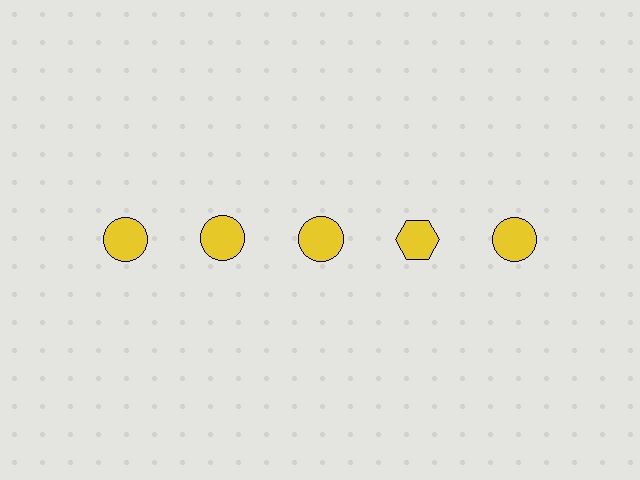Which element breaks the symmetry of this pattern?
The yellow hexagon in the top row, second from right column breaks the symmetry. All other shapes are yellow circles.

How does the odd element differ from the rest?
It has a different shape: hexagon instead of circle.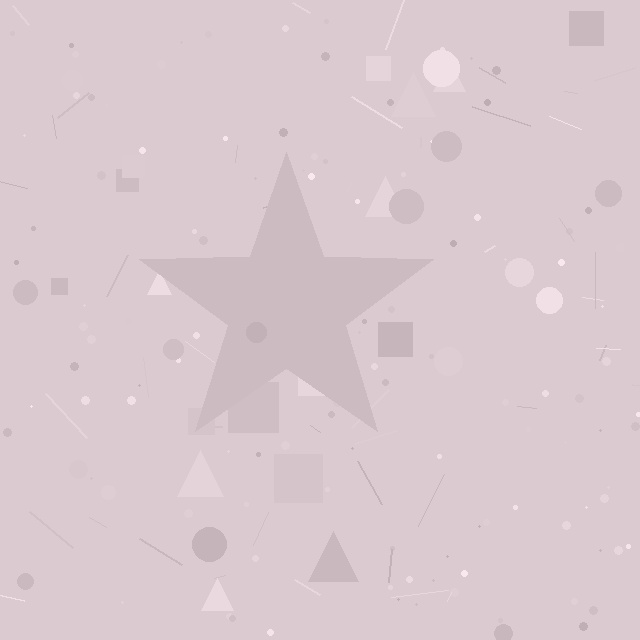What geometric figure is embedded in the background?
A star is embedded in the background.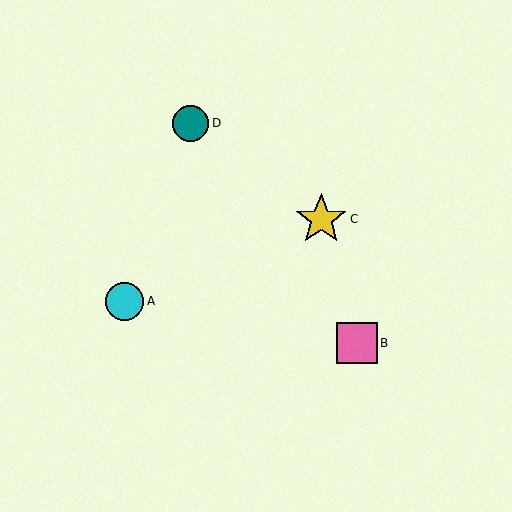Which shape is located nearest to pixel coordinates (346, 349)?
The pink square (labeled B) at (357, 343) is nearest to that location.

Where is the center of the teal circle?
The center of the teal circle is at (190, 123).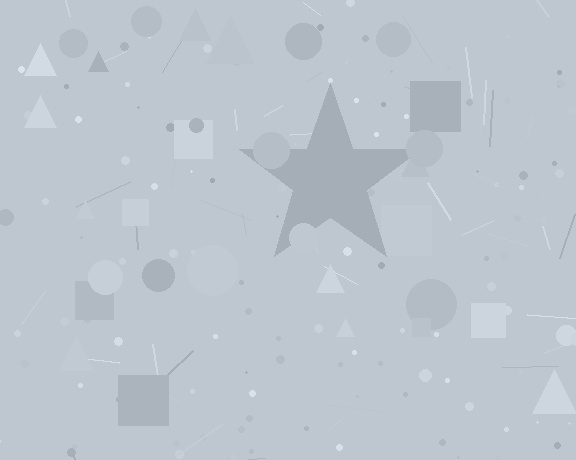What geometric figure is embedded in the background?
A star is embedded in the background.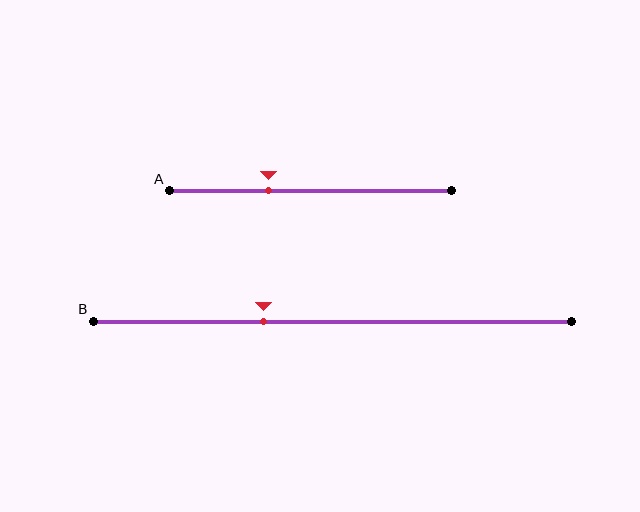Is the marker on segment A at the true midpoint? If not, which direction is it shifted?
No, the marker on segment A is shifted to the left by about 15% of the segment length.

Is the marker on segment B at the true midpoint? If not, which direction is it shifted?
No, the marker on segment B is shifted to the left by about 14% of the segment length.